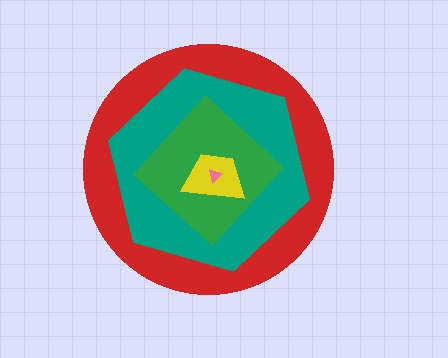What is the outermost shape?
The red circle.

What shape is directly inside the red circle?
The teal hexagon.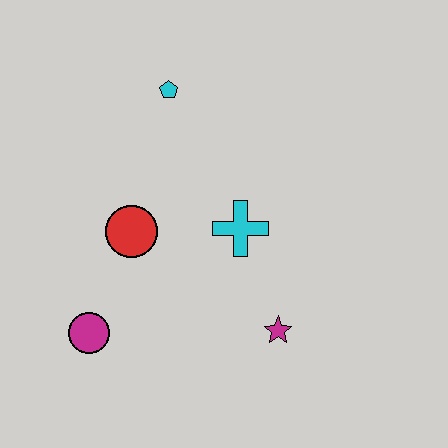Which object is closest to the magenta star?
The cyan cross is closest to the magenta star.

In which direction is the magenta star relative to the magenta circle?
The magenta star is to the right of the magenta circle.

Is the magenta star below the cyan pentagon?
Yes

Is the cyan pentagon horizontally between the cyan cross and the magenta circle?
Yes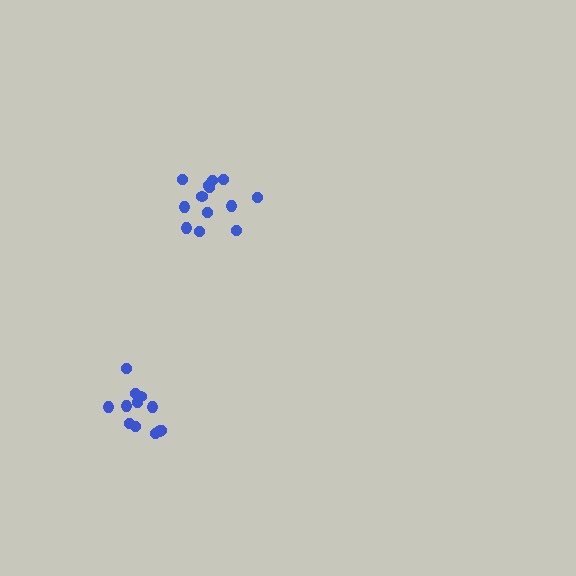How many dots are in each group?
Group 1: 13 dots, Group 2: 12 dots (25 total).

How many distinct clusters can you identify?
There are 2 distinct clusters.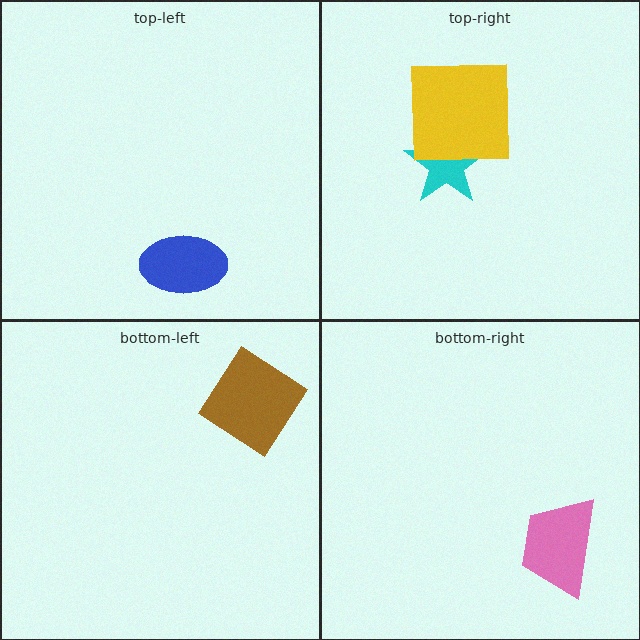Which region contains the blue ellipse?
The top-left region.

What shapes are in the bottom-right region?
The pink trapezoid.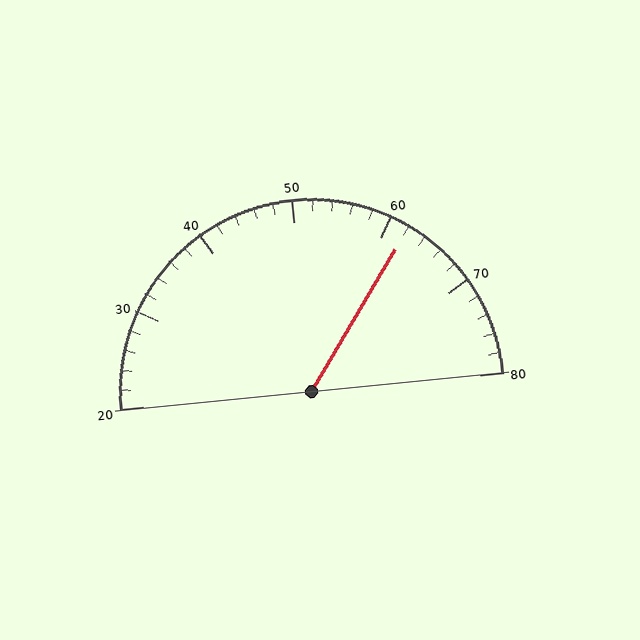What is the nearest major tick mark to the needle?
The nearest major tick mark is 60.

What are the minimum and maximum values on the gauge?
The gauge ranges from 20 to 80.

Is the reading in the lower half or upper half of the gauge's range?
The reading is in the upper half of the range (20 to 80).